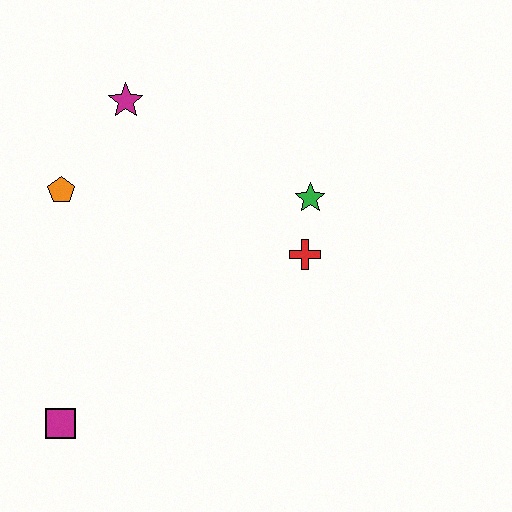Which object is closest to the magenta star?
The orange pentagon is closest to the magenta star.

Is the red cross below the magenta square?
No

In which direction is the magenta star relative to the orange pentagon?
The magenta star is above the orange pentagon.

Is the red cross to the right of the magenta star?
Yes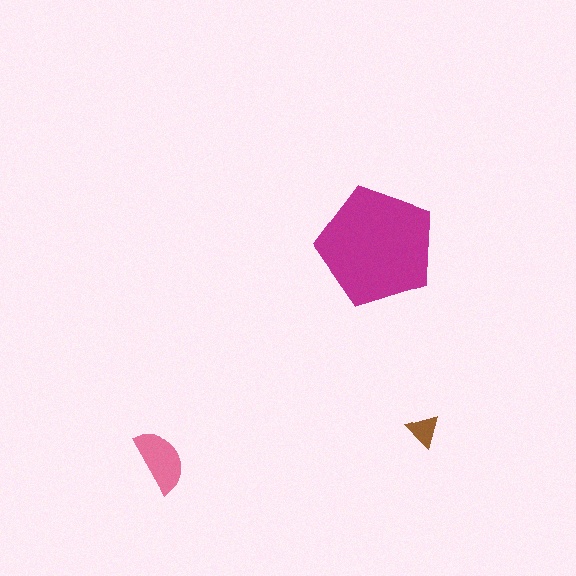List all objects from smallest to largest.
The brown triangle, the pink semicircle, the magenta pentagon.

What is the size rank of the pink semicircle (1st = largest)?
2nd.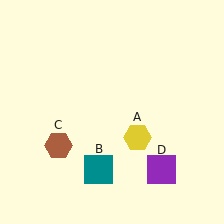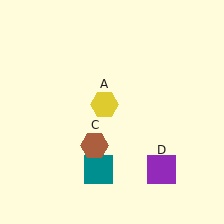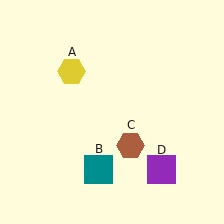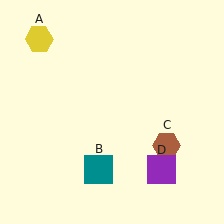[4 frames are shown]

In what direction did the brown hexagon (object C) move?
The brown hexagon (object C) moved right.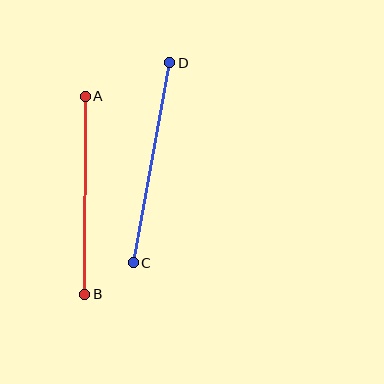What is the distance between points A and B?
The distance is approximately 198 pixels.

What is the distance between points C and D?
The distance is approximately 203 pixels.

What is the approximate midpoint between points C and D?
The midpoint is at approximately (152, 163) pixels.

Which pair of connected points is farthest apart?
Points C and D are farthest apart.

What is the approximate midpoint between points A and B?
The midpoint is at approximately (85, 195) pixels.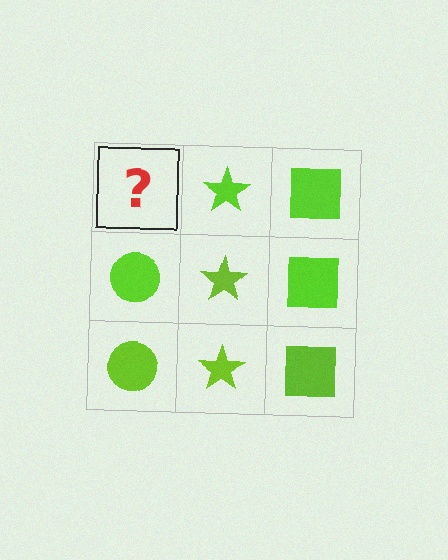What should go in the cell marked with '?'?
The missing cell should contain a lime circle.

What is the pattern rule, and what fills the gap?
The rule is that each column has a consistent shape. The gap should be filled with a lime circle.